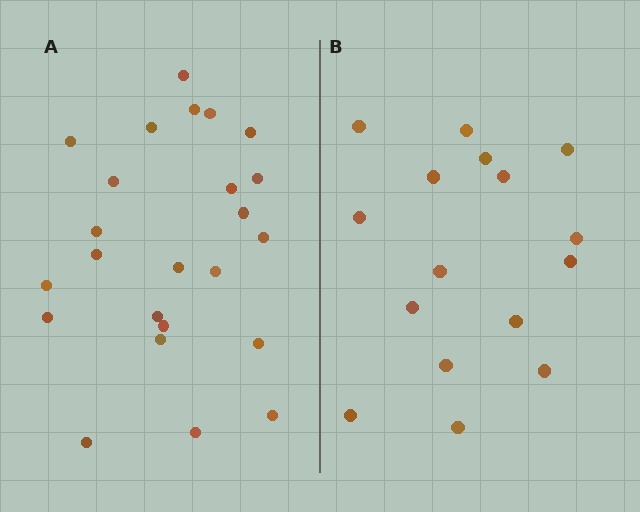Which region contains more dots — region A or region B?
Region A (the left region) has more dots.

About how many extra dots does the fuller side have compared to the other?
Region A has roughly 8 or so more dots than region B.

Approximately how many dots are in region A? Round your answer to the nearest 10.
About 20 dots. (The exact count is 24, which rounds to 20.)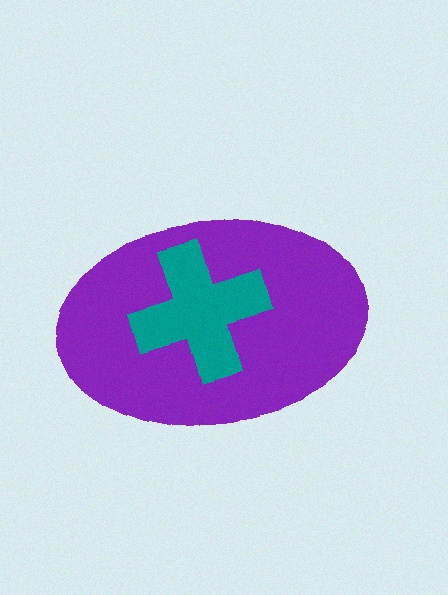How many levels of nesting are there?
2.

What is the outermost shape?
The purple ellipse.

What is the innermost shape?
The teal cross.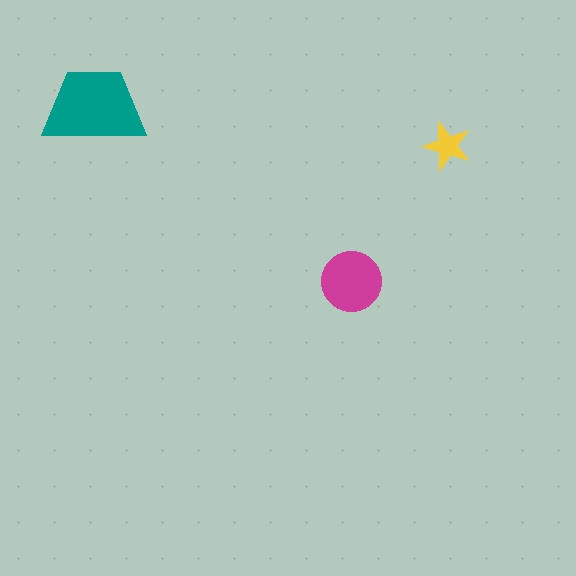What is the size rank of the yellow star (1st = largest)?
3rd.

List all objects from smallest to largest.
The yellow star, the magenta circle, the teal trapezoid.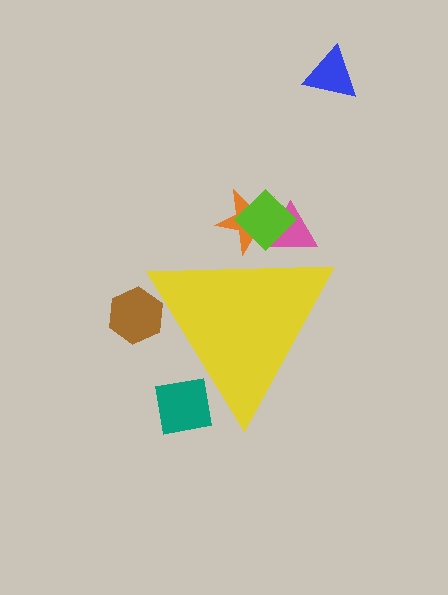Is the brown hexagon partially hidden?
Yes, the brown hexagon is partially hidden behind the yellow triangle.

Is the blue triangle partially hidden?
No, the blue triangle is fully visible.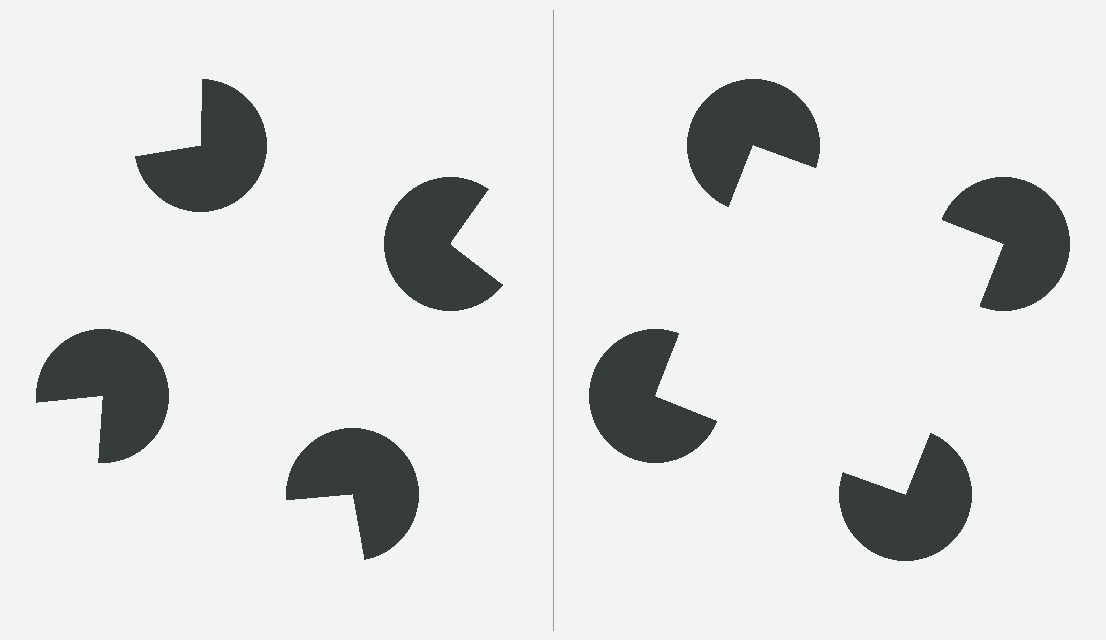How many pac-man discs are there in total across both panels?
8 — 4 on each side.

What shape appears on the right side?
An illusory square.